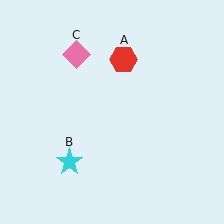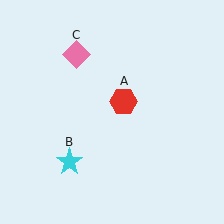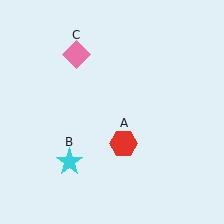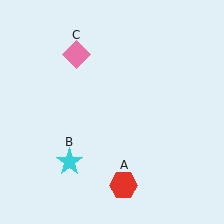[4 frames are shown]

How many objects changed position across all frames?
1 object changed position: red hexagon (object A).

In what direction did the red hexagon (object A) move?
The red hexagon (object A) moved down.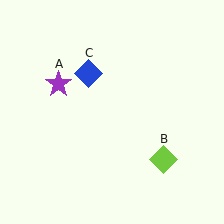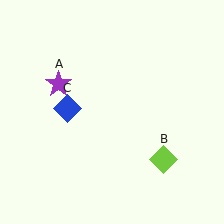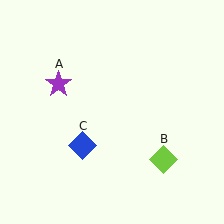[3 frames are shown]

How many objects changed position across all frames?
1 object changed position: blue diamond (object C).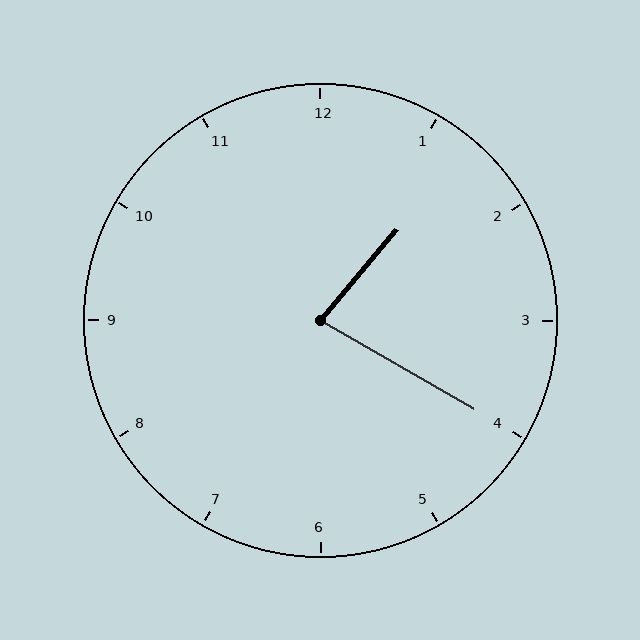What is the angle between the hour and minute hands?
Approximately 80 degrees.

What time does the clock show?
1:20.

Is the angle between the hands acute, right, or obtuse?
It is acute.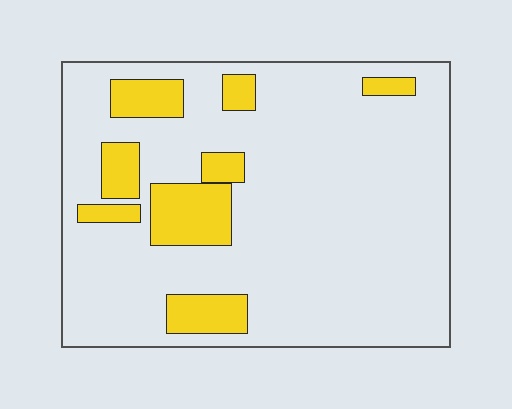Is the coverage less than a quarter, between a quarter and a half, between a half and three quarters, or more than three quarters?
Less than a quarter.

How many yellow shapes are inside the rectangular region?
8.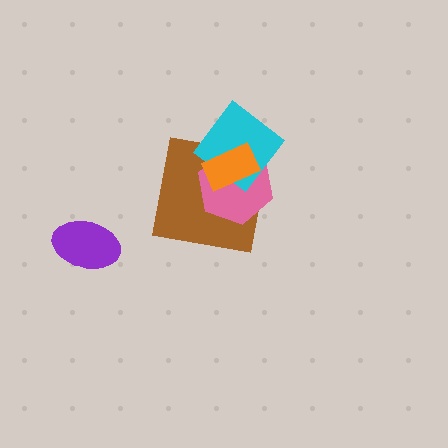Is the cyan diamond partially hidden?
Yes, it is partially covered by another shape.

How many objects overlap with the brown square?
3 objects overlap with the brown square.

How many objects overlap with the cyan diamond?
3 objects overlap with the cyan diamond.